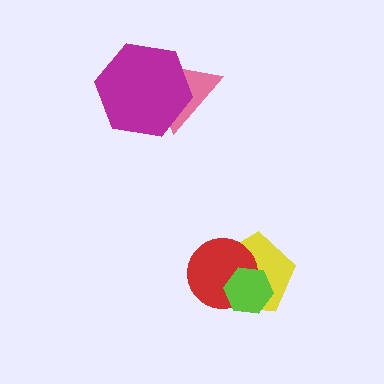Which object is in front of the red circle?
The lime hexagon is in front of the red circle.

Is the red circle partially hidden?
Yes, it is partially covered by another shape.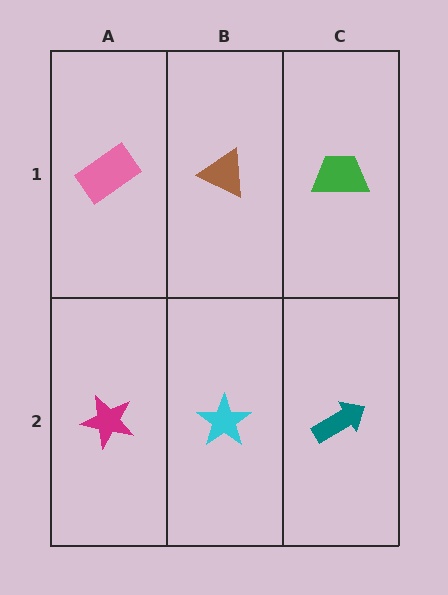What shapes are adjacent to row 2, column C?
A green trapezoid (row 1, column C), a cyan star (row 2, column B).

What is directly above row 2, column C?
A green trapezoid.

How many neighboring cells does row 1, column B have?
3.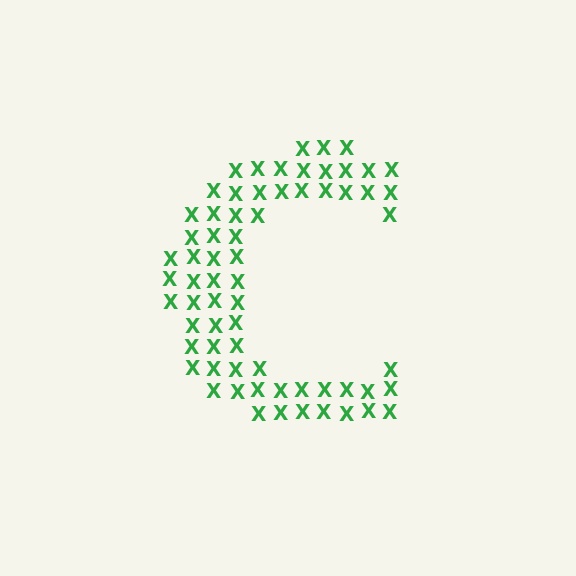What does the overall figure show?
The overall figure shows the letter C.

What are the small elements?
The small elements are letter X's.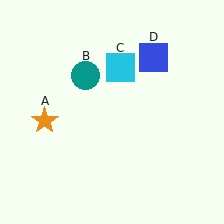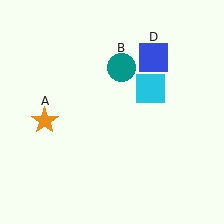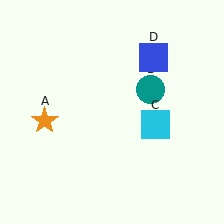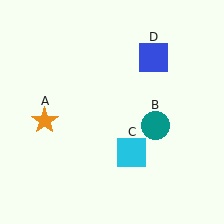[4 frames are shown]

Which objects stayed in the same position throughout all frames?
Orange star (object A) and blue square (object D) remained stationary.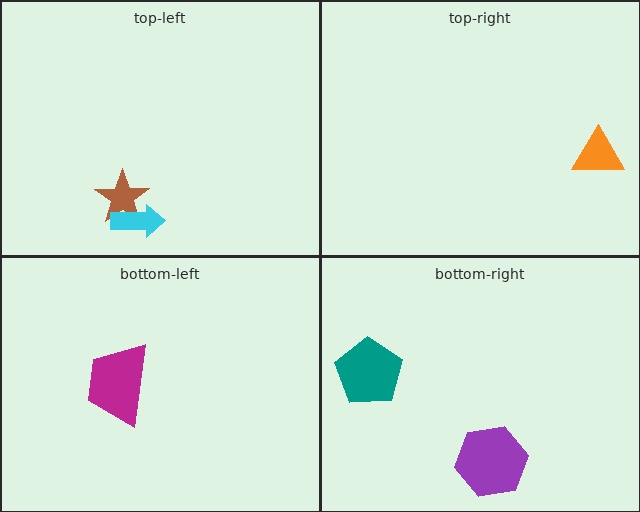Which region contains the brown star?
The top-left region.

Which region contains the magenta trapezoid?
The bottom-left region.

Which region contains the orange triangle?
The top-right region.